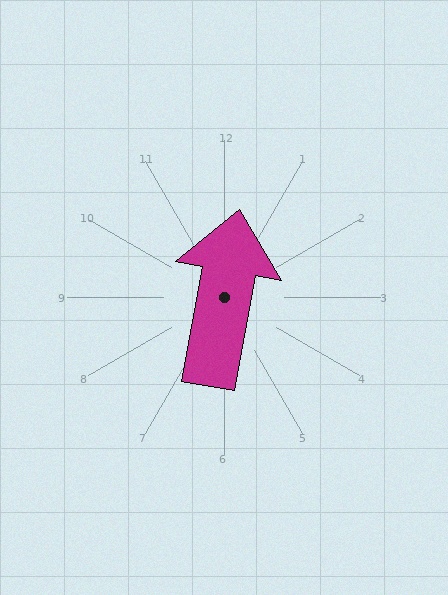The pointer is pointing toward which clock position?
Roughly 12 o'clock.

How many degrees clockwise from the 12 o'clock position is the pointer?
Approximately 10 degrees.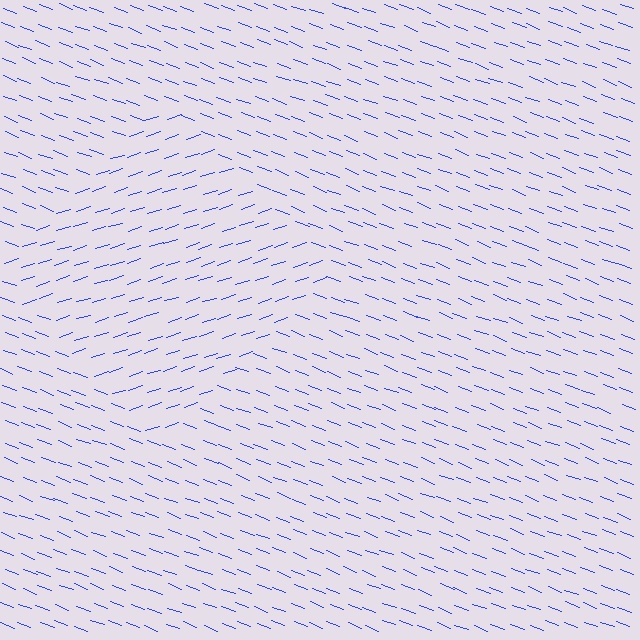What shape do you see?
I see a diamond.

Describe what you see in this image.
The image is filled with small blue line segments. A diamond region in the image has lines oriented differently from the surrounding lines, creating a visible texture boundary.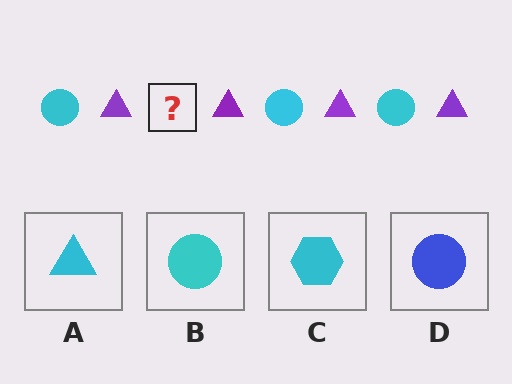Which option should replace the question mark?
Option B.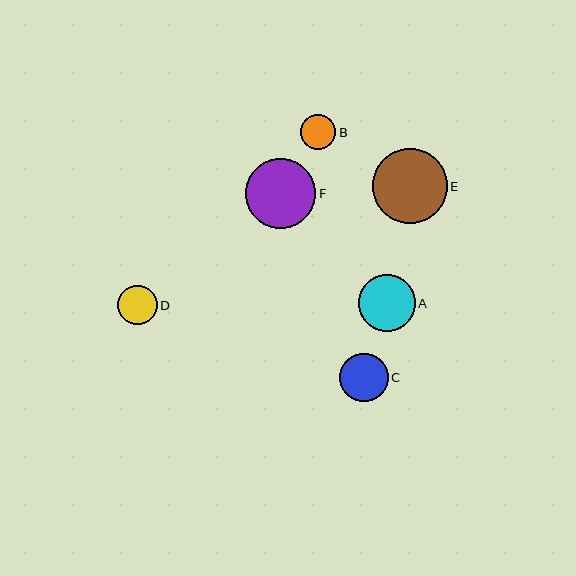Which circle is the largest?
Circle E is the largest with a size of approximately 75 pixels.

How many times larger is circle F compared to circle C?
Circle F is approximately 1.5 times the size of circle C.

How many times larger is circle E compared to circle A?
Circle E is approximately 1.3 times the size of circle A.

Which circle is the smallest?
Circle B is the smallest with a size of approximately 35 pixels.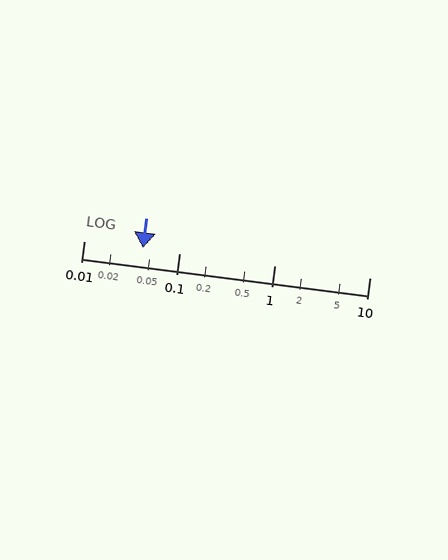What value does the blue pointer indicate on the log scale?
The pointer indicates approximately 0.042.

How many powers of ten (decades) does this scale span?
The scale spans 3 decades, from 0.01 to 10.